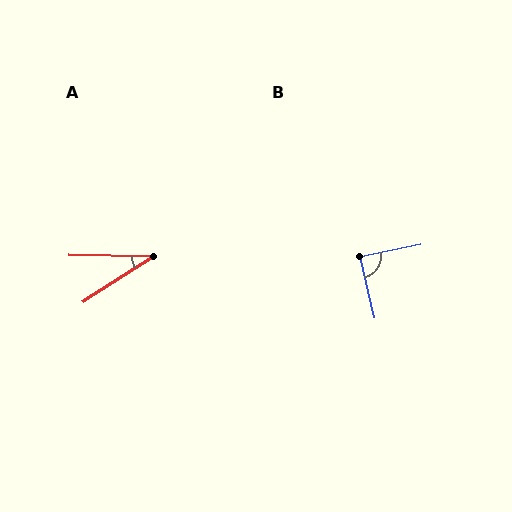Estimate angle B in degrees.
Approximately 88 degrees.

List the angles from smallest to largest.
A (34°), B (88°).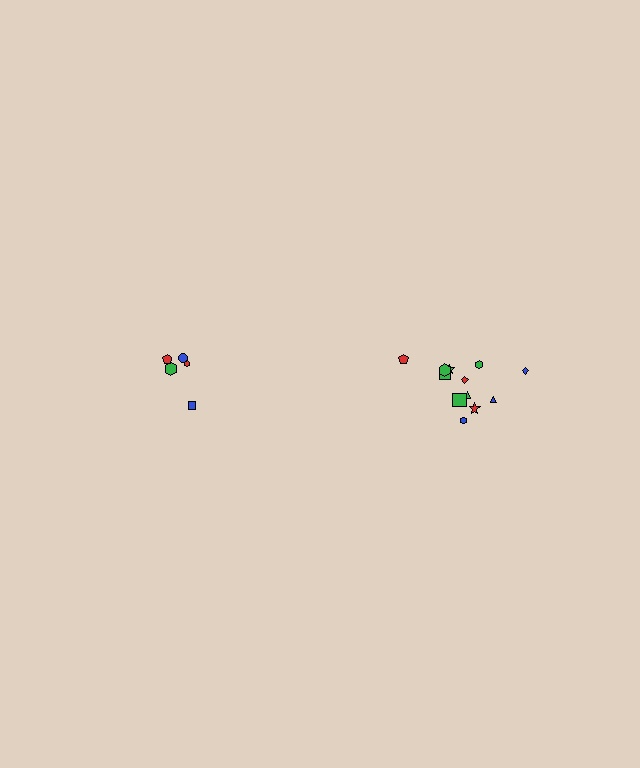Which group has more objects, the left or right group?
The right group.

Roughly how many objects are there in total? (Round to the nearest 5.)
Roughly 15 objects in total.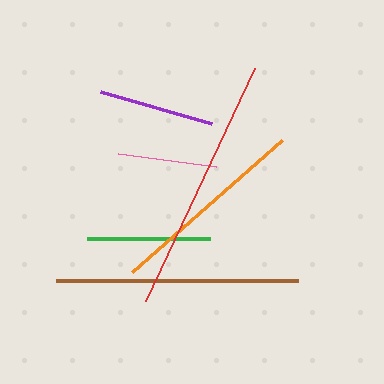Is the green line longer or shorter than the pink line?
The green line is longer than the pink line.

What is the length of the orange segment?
The orange segment is approximately 200 pixels long.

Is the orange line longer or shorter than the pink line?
The orange line is longer than the pink line.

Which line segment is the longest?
The red line is the longest at approximately 257 pixels.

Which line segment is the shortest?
The pink line is the shortest at approximately 99 pixels.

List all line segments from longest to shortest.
From longest to shortest: red, brown, orange, green, purple, pink.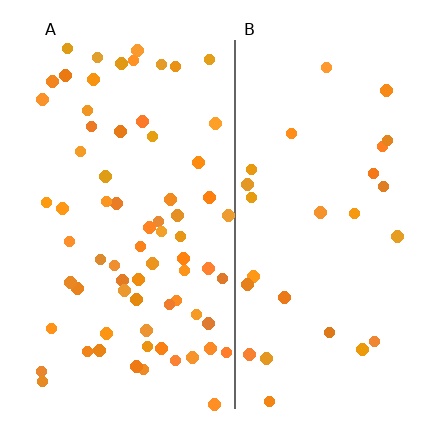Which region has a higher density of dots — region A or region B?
A (the left).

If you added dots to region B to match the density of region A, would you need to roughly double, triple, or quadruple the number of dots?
Approximately triple.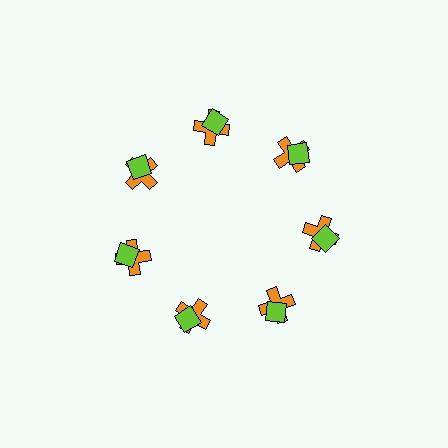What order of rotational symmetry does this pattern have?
This pattern has 7-fold rotational symmetry.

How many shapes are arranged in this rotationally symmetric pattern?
There are 14 shapes, arranged in 7 groups of 2.